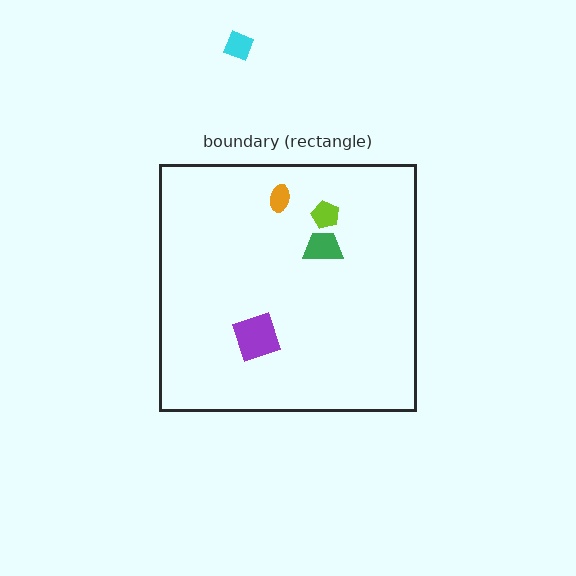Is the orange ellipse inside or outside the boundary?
Inside.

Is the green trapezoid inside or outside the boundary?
Inside.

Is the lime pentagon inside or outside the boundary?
Inside.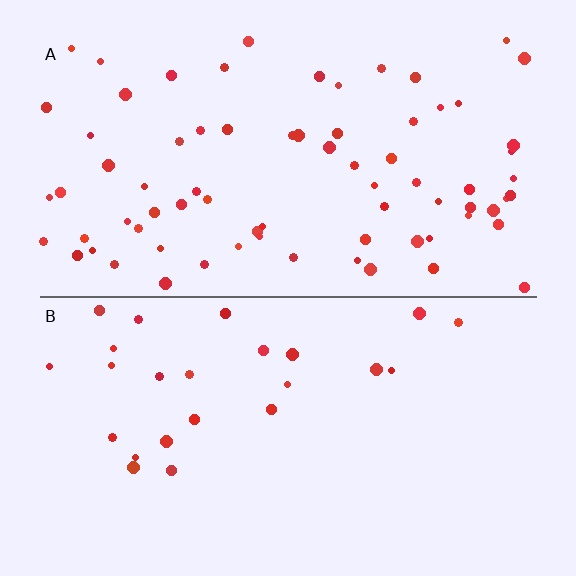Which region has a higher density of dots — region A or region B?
A (the top).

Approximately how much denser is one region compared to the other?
Approximately 3.0× — region A over region B.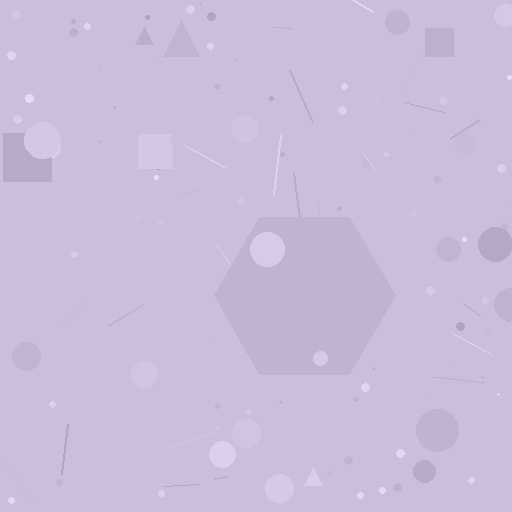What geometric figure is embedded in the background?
A hexagon is embedded in the background.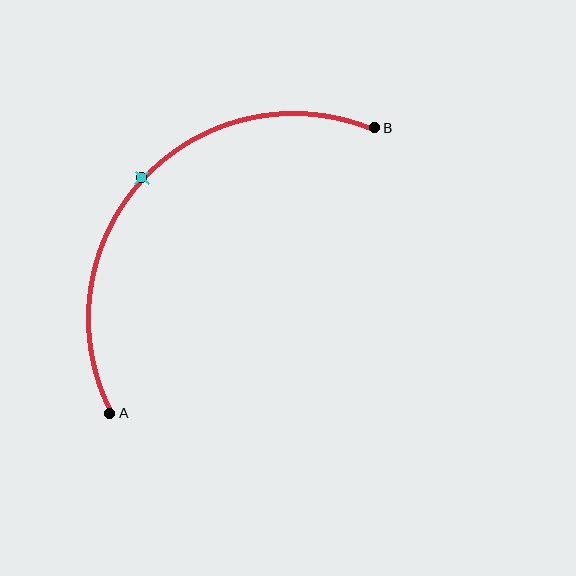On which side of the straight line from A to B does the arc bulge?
The arc bulges above and to the left of the straight line connecting A and B.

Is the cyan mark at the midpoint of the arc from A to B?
Yes. The cyan mark lies on the arc at equal arc-length from both A and B — it is the arc midpoint.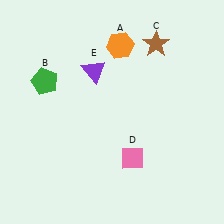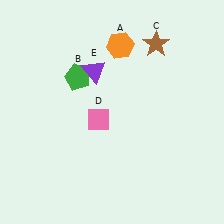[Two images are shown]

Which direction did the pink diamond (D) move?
The pink diamond (D) moved up.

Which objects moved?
The objects that moved are: the green pentagon (B), the pink diamond (D).